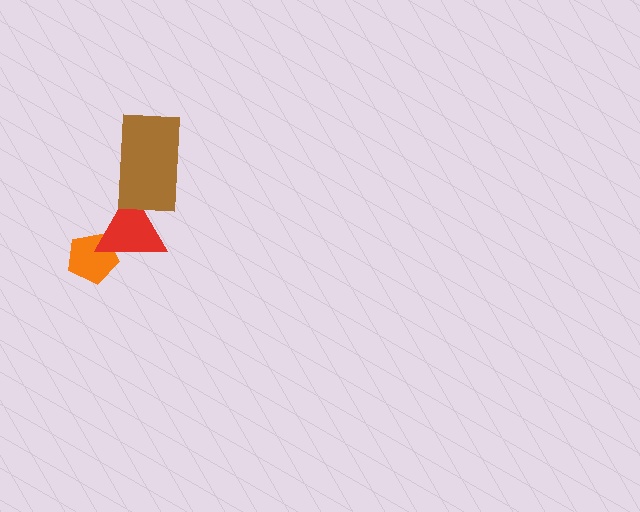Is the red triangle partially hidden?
Yes, it is partially covered by another shape.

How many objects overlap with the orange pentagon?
1 object overlaps with the orange pentagon.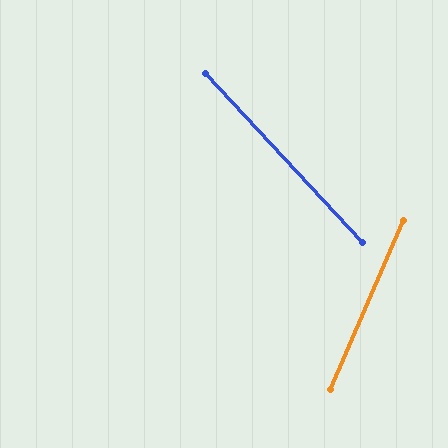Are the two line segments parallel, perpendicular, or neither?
Neither parallel nor perpendicular — they differ by about 66°.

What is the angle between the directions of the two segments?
Approximately 66 degrees.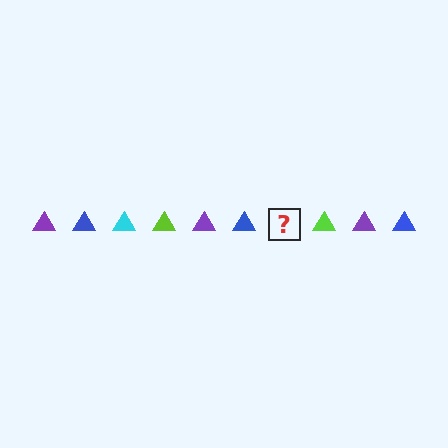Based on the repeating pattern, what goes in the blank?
The blank should be a cyan triangle.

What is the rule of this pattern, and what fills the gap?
The rule is that the pattern cycles through purple, blue, cyan, lime triangles. The gap should be filled with a cyan triangle.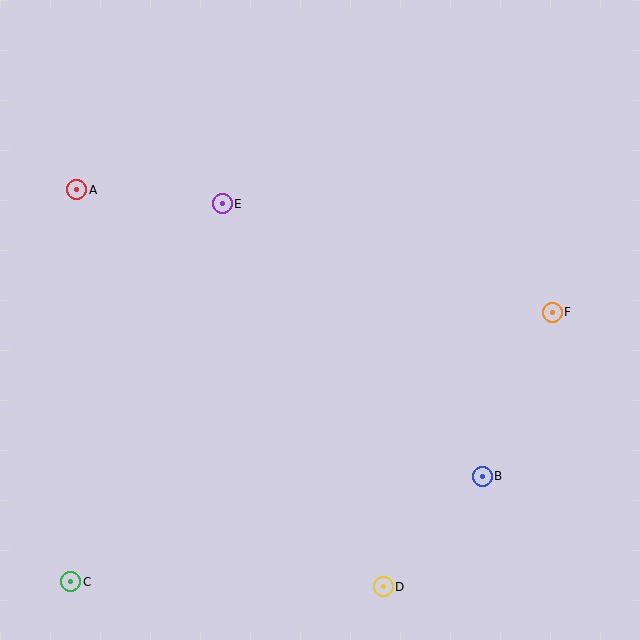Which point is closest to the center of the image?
Point E at (222, 204) is closest to the center.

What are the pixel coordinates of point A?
Point A is at (77, 190).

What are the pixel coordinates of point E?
Point E is at (222, 204).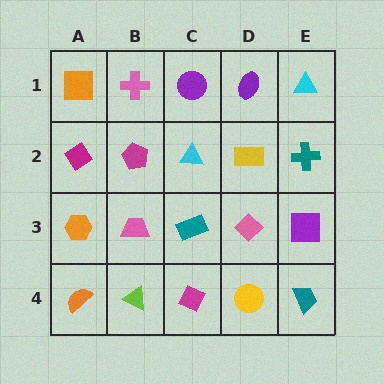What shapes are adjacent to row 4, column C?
A teal rectangle (row 3, column C), a lime triangle (row 4, column B), a yellow circle (row 4, column D).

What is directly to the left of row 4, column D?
A magenta diamond.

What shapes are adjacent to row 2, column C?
A purple circle (row 1, column C), a teal rectangle (row 3, column C), a magenta pentagon (row 2, column B), a yellow rectangle (row 2, column D).